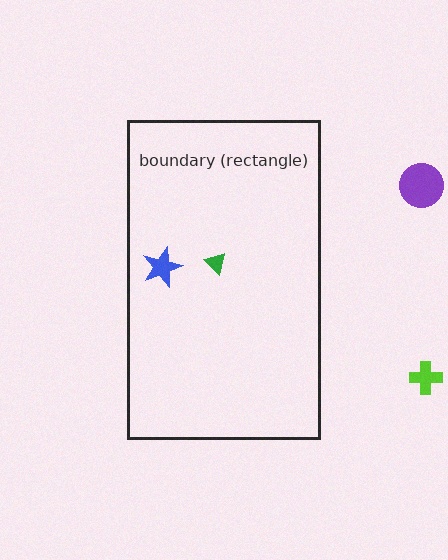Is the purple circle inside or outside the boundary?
Outside.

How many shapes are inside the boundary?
2 inside, 2 outside.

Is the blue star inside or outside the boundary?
Inside.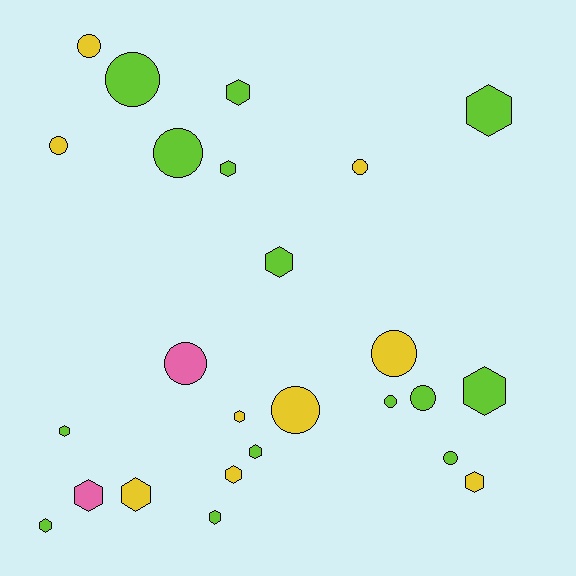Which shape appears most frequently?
Hexagon, with 14 objects.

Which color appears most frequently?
Lime, with 14 objects.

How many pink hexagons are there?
There is 1 pink hexagon.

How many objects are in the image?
There are 25 objects.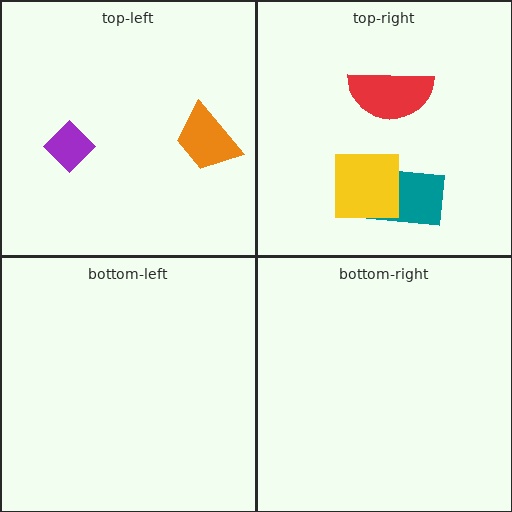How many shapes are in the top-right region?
3.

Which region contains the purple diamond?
The top-left region.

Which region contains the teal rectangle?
The top-right region.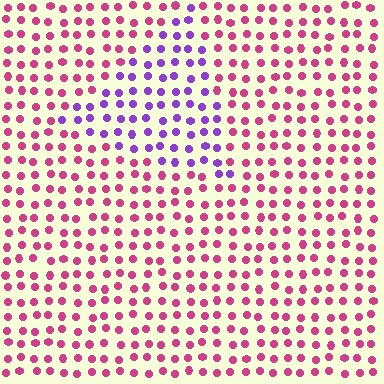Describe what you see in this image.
The image is filled with small magenta elements in a uniform arrangement. A triangle-shaped region is visible where the elements are tinted to a slightly different hue, forming a subtle color boundary.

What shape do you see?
I see a triangle.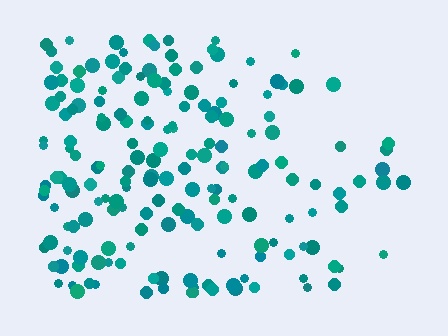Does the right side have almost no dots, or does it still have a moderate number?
Still a moderate number, just noticeably fewer than the left.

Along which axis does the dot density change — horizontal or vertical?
Horizontal.